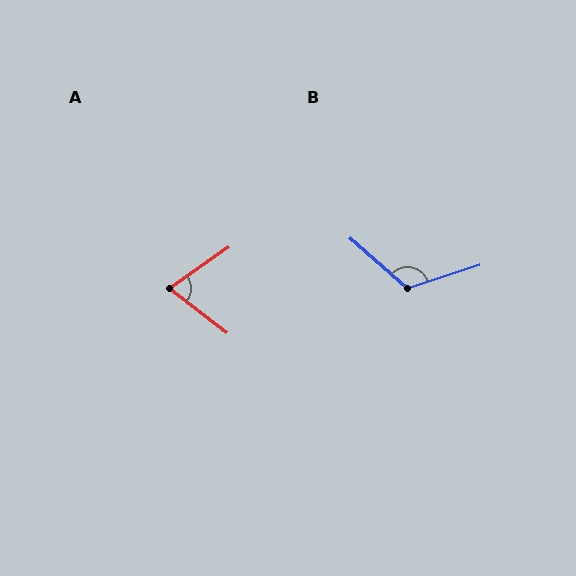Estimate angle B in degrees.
Approximately 121 degrees.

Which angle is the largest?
B, at approximately 121 degrees.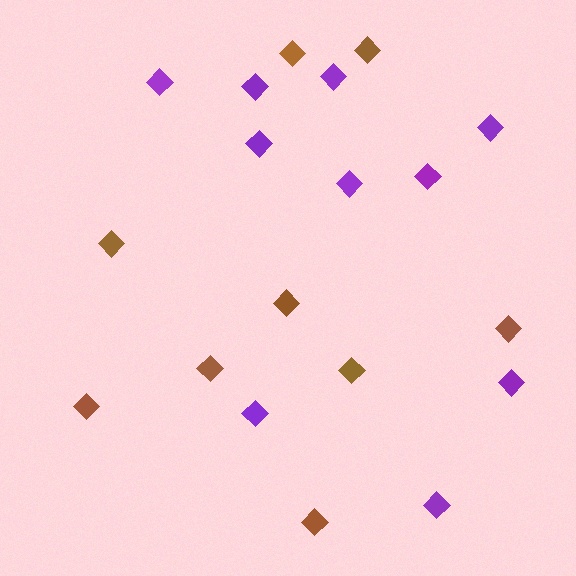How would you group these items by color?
There are 2 groups: one group of brown diamonds (9) and one group of purple diamonds (10).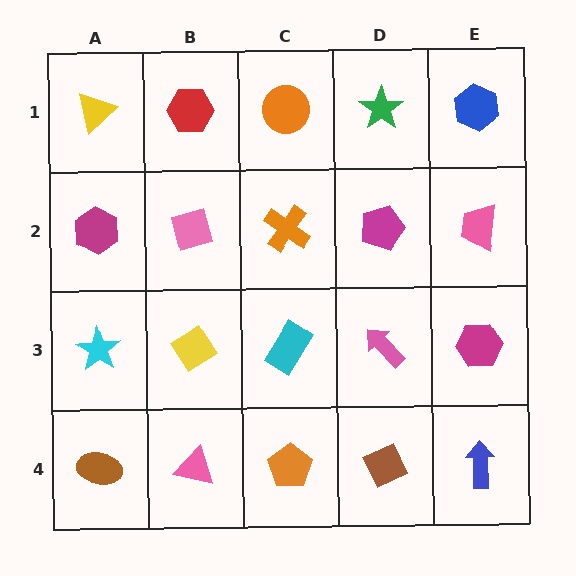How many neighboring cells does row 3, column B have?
4.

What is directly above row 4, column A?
A cyan star.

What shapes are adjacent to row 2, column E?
A blue hexagon (row 1, column E), a magenta hexagon (row 3, column E), a magenta pentagon (row 2, column D).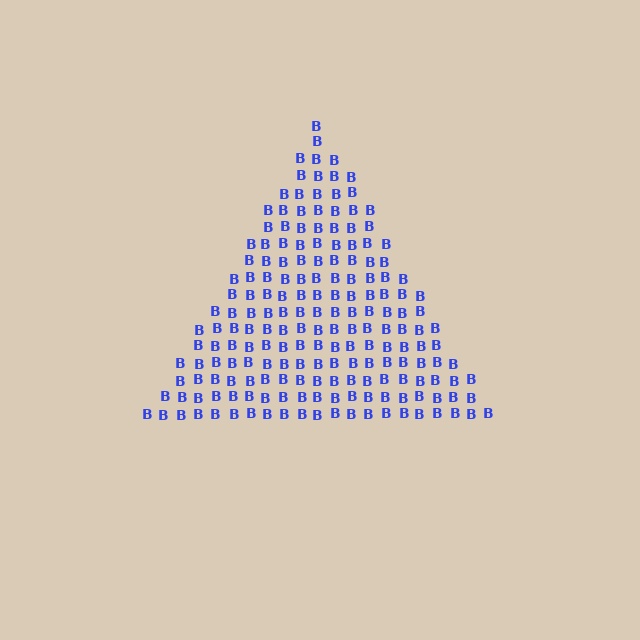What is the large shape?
The large shape is a triangle.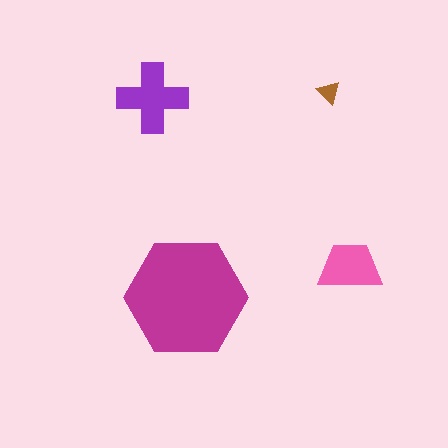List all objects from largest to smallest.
The magenta hexagon, the purple cross, the pink trapezoid, the brown triangle.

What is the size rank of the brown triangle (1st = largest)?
4th.